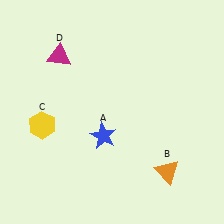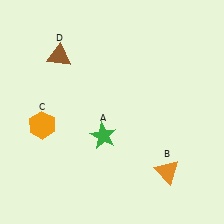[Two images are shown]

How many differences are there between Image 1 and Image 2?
There are 3 differences between the two images.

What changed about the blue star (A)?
In Image 1, A is blue. In Image 2, it changed to green.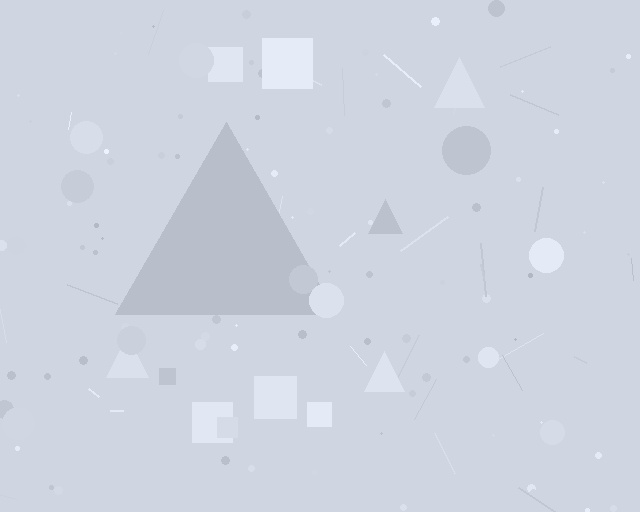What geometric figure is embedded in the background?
A triangle is embedded in the background.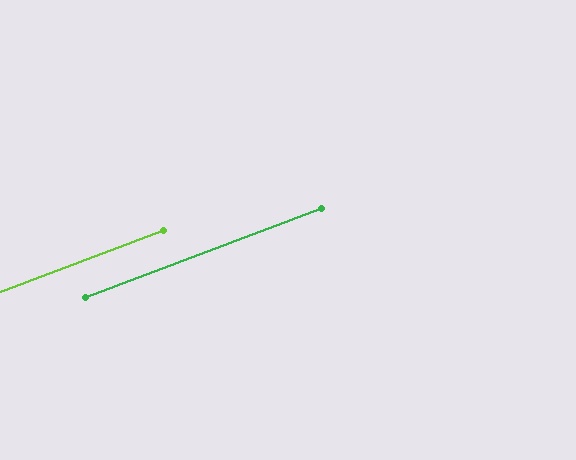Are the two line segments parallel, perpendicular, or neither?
Parallel — their directions differ by only 0.1°.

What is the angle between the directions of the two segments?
Approximately 0 degrees.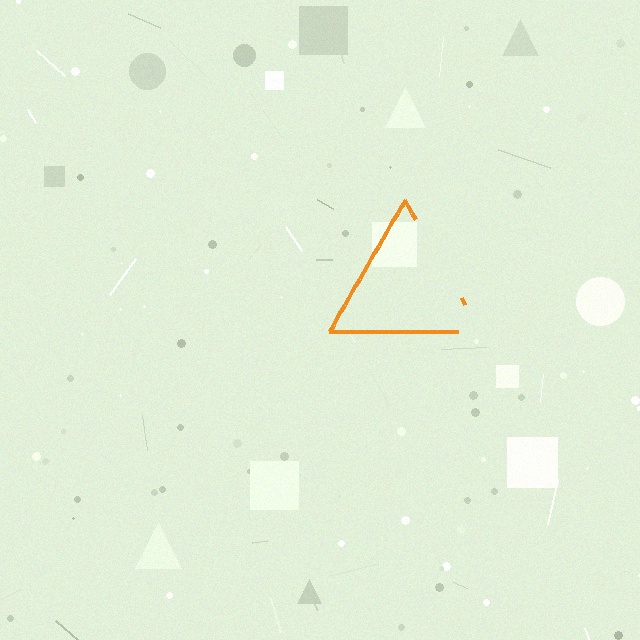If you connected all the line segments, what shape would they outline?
They would outline a triangle.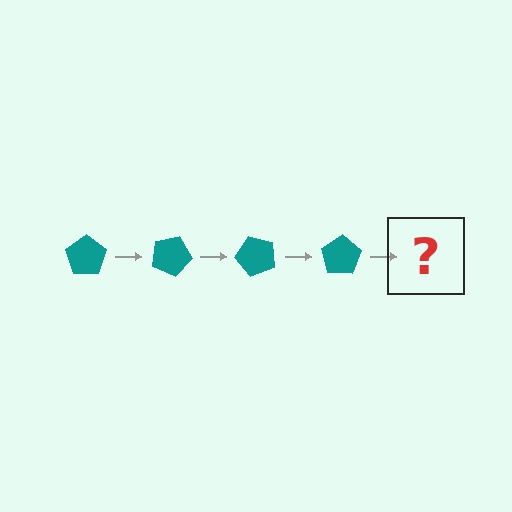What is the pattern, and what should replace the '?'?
The pattern is that the pentagon rotates 25 degrees each step. The '?' should be a teal pentagon rotated 100 degrees.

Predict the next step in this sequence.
The next step is a teal pentagon rotated 100 degrees.